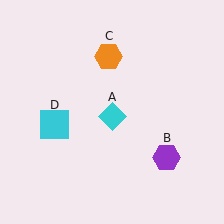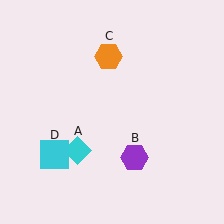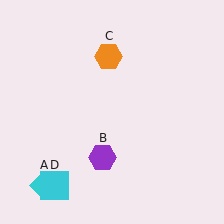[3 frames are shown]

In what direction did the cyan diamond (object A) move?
The cyan diamond (object A) moved down and to the left.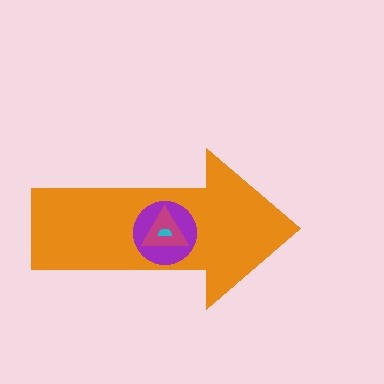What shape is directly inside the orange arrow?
The purple circle.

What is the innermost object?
The cyan semicircle.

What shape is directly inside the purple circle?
The magenta triangle.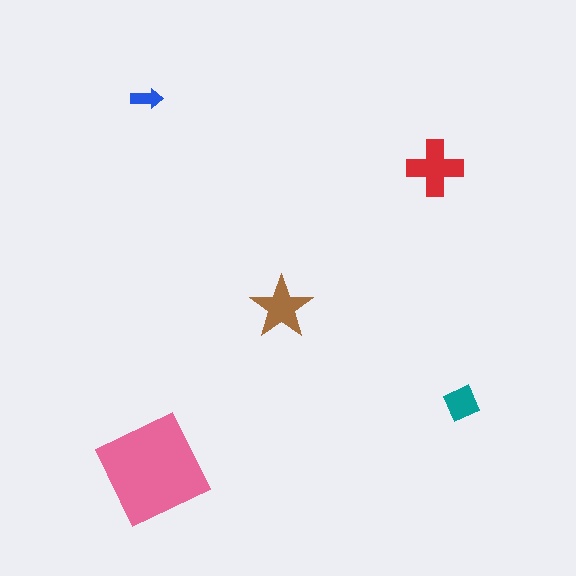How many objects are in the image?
There are 5 objects in the image.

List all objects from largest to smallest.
The pink diamond, the red cross, the brown star, the teal square, the blue arrow.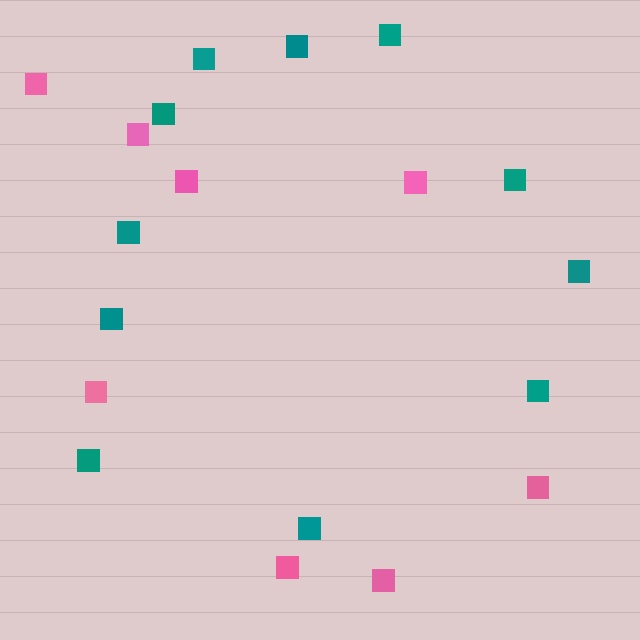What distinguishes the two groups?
There are 2 groups: one group of teal squares (11) and one group of pink squares (8).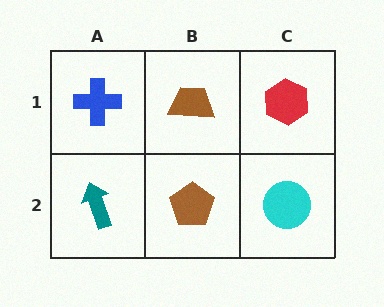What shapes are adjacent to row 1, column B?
A brown pentagon (row 2, column B), a blue cross (row 1, column A), a red hexagon (row 1, column C).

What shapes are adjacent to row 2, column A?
A blue cross (row 1, column A), a brown pentagon (row 2, column B).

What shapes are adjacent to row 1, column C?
A cyan circle (row 2, column C), a brown trapezoid (row 1, column B).